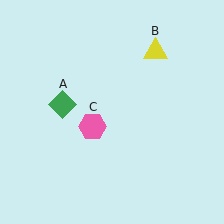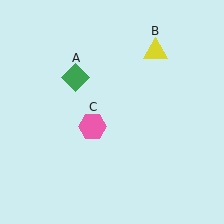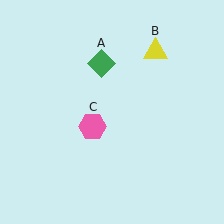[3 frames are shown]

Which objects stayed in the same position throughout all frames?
Yellow triangle (object B) and pink hexagon (object C) remained stationary.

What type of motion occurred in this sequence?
The green diamond (object A) rotated clockwise around the center of the scene.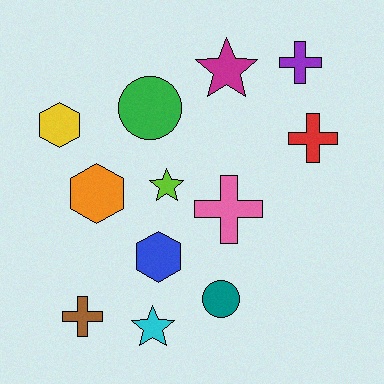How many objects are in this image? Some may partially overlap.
There are 12 objects.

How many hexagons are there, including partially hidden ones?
There are 3 hexagons.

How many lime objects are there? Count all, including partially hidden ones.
There is 1 lime object.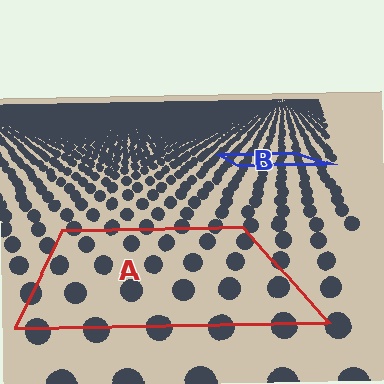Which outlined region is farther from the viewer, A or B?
Region B is farther from the viewer — the texture elements inside it appear smaller and more densely packed.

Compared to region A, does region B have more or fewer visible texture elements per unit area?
Region B has more texture elements per unit area — they are packed more densely because it is farther away.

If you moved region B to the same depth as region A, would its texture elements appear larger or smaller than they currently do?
They would appear larger. At a closer depth, the same texture elements are projected at a bigger on-screen size.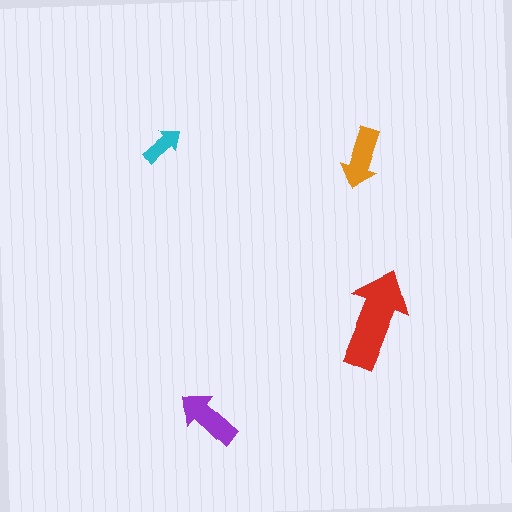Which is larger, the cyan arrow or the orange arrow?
The orange one.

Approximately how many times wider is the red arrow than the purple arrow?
About 1.5 times wider.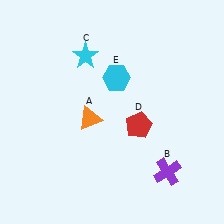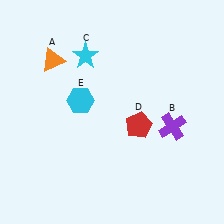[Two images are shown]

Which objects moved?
The objects that moved are: the orange triangle (A), the purple cross (B), the cyan hexagon (E).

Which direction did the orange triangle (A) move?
The orange triangle (A) moved up.